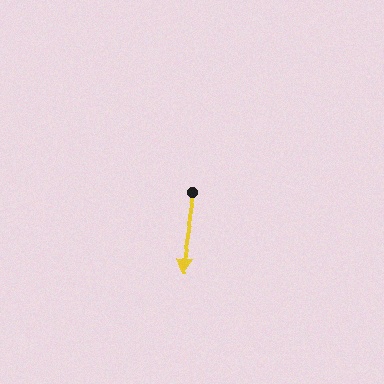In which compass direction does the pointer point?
South.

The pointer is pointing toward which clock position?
Roughly 6 o'clock.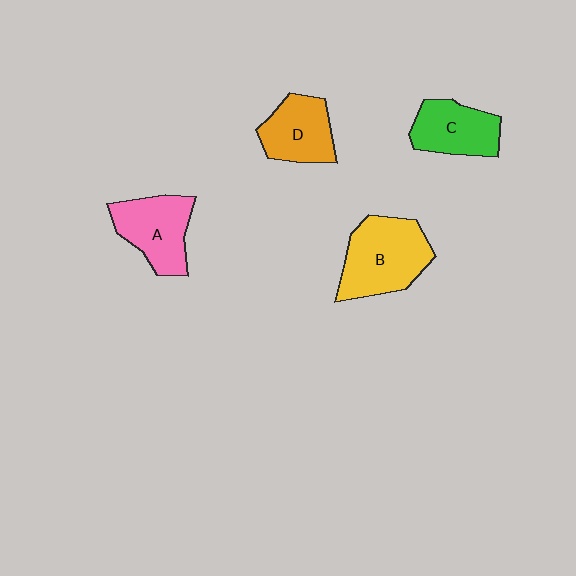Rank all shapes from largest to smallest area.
From largest to smallest: B (yellow), A (pink), D (orange), C (green).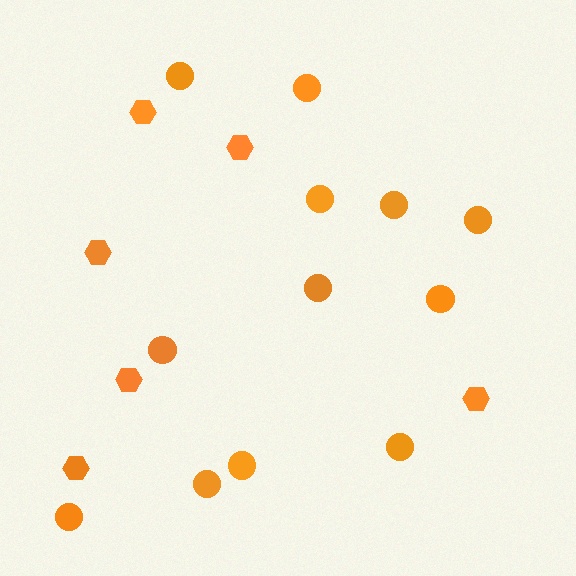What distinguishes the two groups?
There are 2 groups: one group of circles (12) and one group of hexagons (6).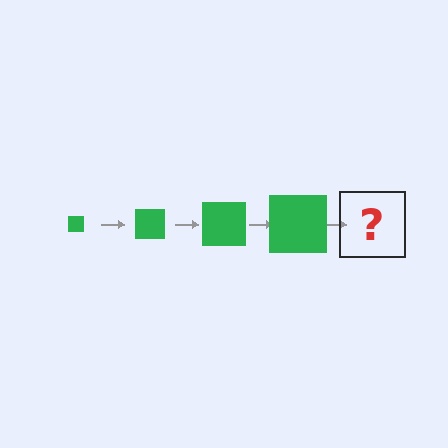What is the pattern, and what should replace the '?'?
The pattern is that the square gets progressively larger each step. The '?' should be a green square, larger than the previous one.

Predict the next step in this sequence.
The next step is a green square, larger than the previous one.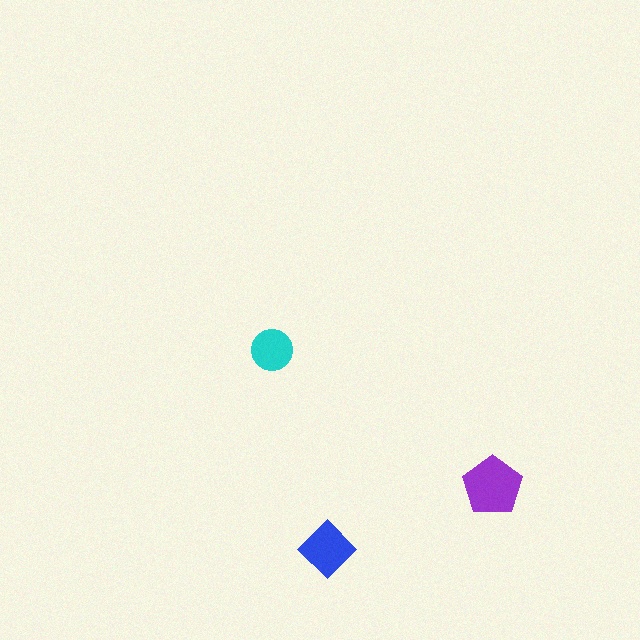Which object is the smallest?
The cyan circle.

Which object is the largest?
The purple pentagon.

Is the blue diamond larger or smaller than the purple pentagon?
Smaller.